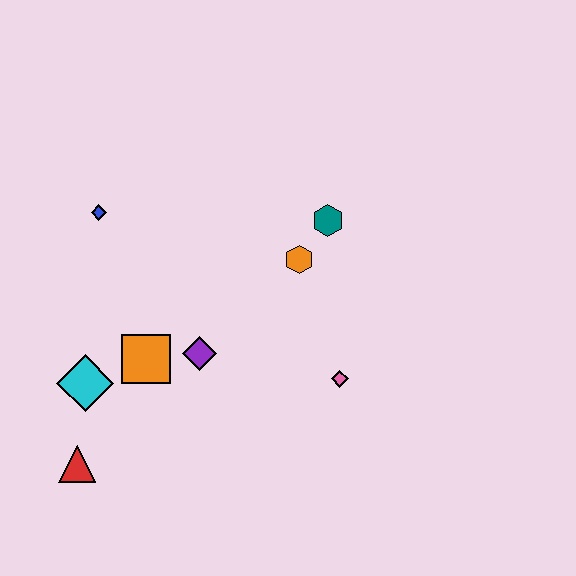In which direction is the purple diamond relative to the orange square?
The purple diamond is to the right of the orange square.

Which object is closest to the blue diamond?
The orange square is closest to the blue diamond.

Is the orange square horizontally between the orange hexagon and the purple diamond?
No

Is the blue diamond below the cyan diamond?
No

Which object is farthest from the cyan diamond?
The teal hexagon is farthest from the cyan diamond.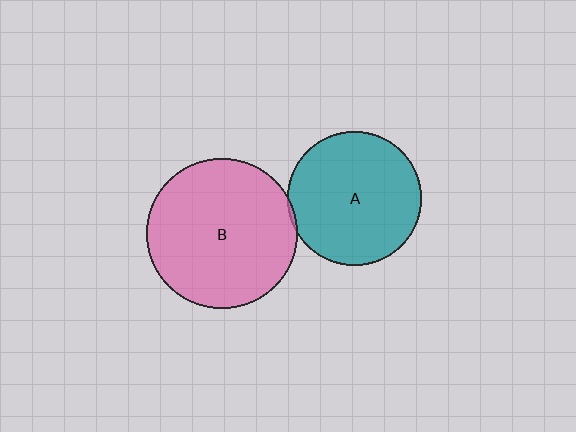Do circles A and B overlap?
Yes.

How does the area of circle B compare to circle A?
Approximately 1.3 times.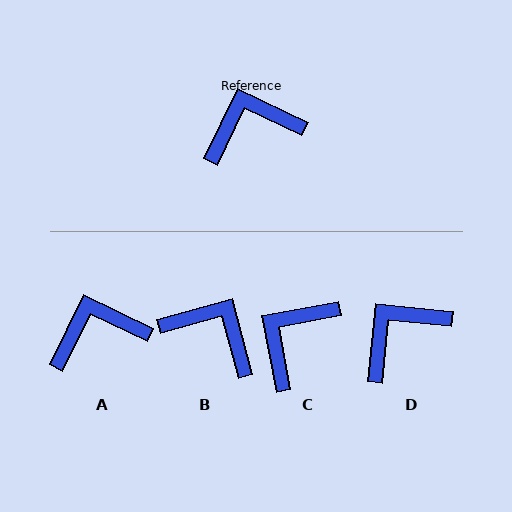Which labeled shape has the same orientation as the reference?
A.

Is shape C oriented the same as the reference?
No, it is off by about 36 degrees.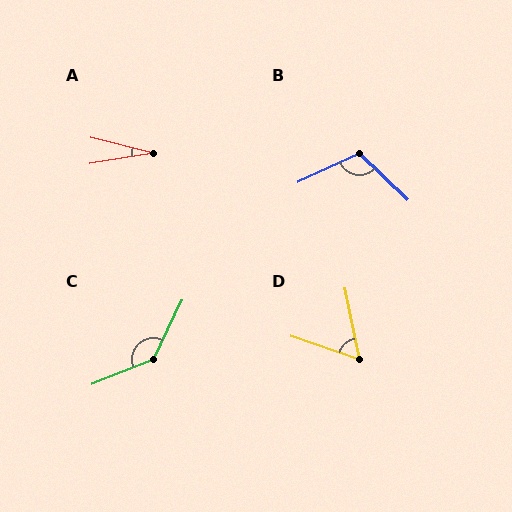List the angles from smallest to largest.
A (24°), D (59°), B (111°), C (137°).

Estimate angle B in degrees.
Approximately 111 degrees.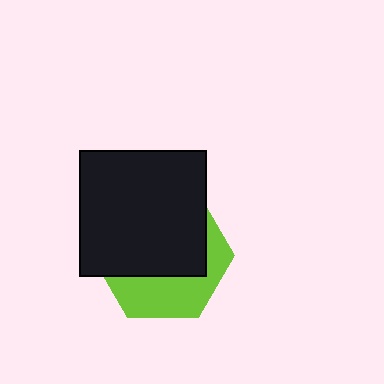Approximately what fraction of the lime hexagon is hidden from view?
Roughly 63% of the lime hexagon is hidden behind the black square.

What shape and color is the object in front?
The object in front is a black square.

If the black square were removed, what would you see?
You would see the complete lime hexagon.